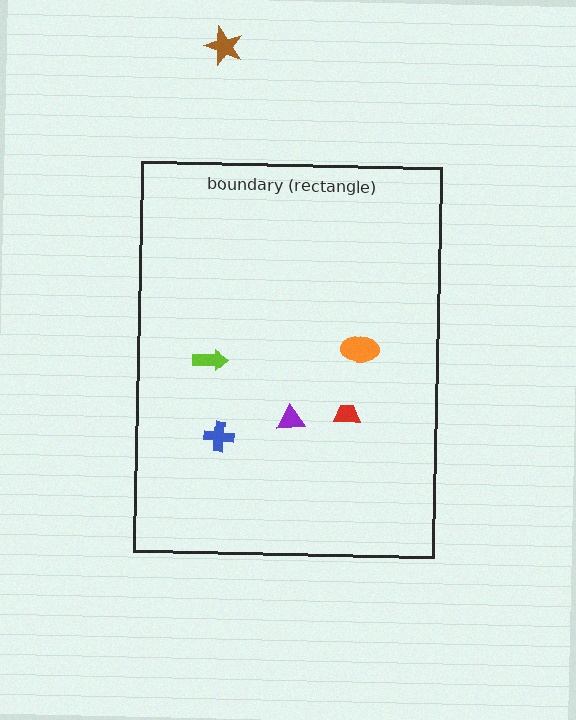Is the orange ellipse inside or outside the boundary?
Inside.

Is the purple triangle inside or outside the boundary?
Inside.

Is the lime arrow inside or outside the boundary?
Inside.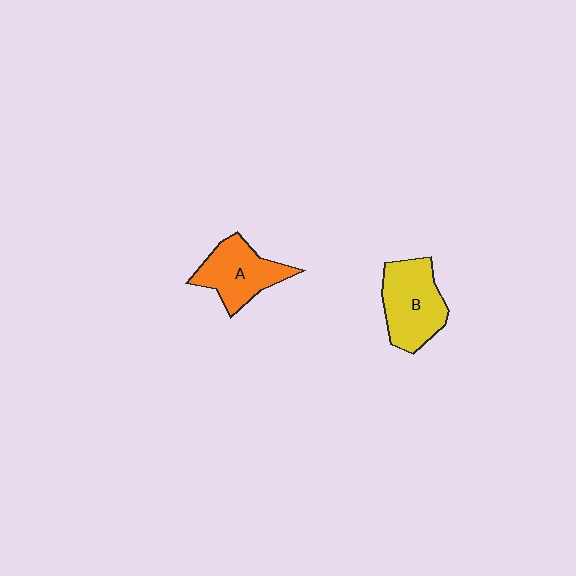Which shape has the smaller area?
Shape A (orange).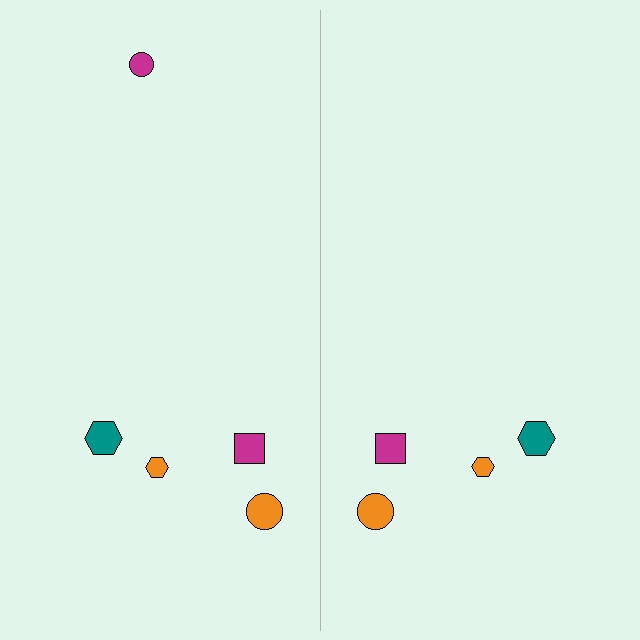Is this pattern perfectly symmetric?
No, the pattern is not perfectly symmetric. A magenta circle is missing from the right side.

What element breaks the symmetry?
A magenta circle is missing from the right side.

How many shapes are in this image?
There are 9 shapes in this image.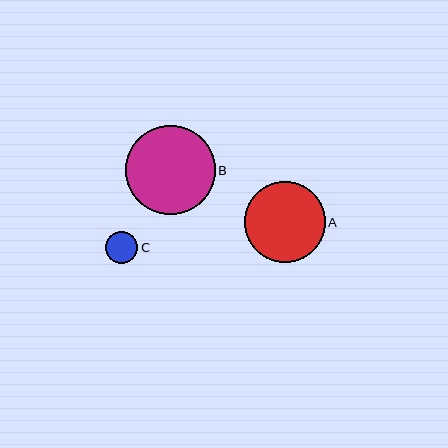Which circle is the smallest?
Circle C is the smallest with a size of approximately 32 pixels.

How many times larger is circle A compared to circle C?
Circle A is approximately 2.5 times the size of circle C.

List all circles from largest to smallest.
From largest to smallest: B, A, C.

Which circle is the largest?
Circle B is the largest with a size of approximately 89 pixels.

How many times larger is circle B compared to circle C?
Circle B is approximately 2.8 times the size of circle C.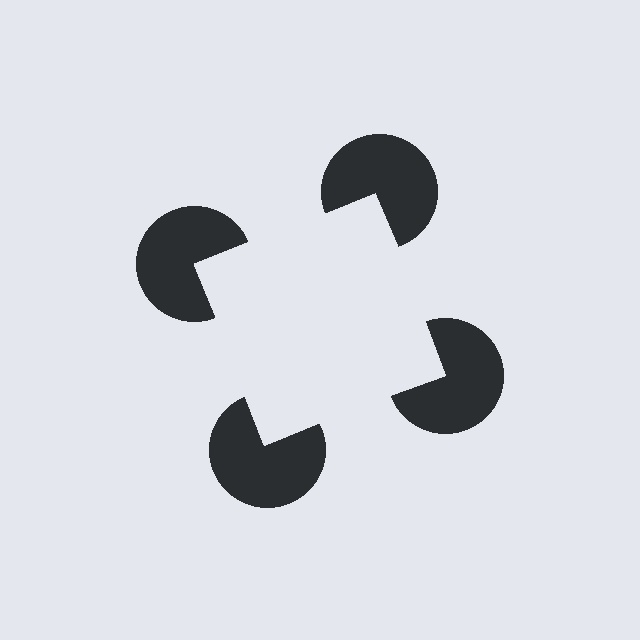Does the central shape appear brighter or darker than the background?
It typically appears slightly brighter than the background, even though no actual brightness change is drawn.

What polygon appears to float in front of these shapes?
An illusory square — its edges are inferred from the aligned wedge cuts in the pac-man discs, not physically drawn.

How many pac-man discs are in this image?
There are 4 — one at each vertex of the illusory square.